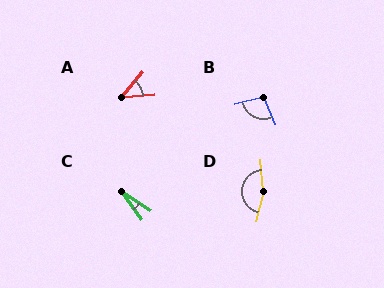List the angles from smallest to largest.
C (21°), A (46°), B (98°), D (160°).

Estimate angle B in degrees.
Approximately 98 degrees.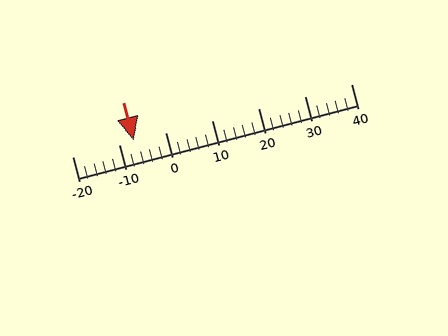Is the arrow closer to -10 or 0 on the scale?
The arrow is closer to -10.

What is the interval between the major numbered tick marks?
The major tick marks are spaced 10 units apart.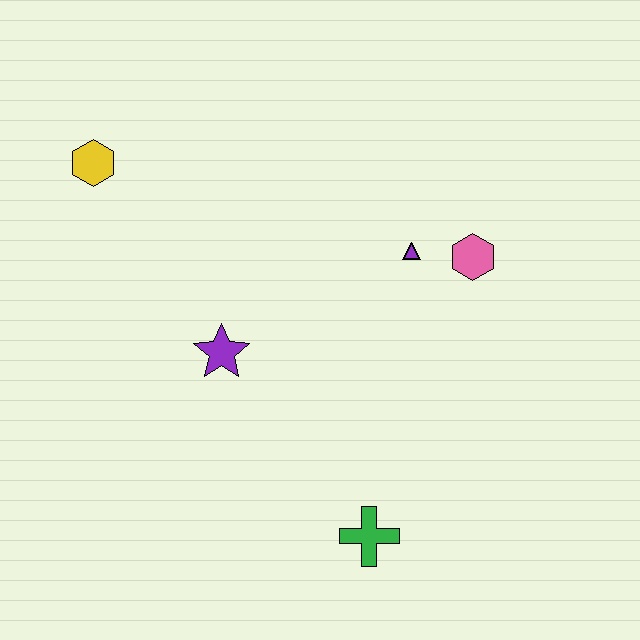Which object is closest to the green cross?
The purple star is closest to the green cross.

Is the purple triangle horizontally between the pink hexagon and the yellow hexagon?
Yes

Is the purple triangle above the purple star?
Yes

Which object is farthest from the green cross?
The yellow hexagon is farthest from the green cross.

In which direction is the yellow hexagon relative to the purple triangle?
The yellow hexagon is to the left of the purple triangle.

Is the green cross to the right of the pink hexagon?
No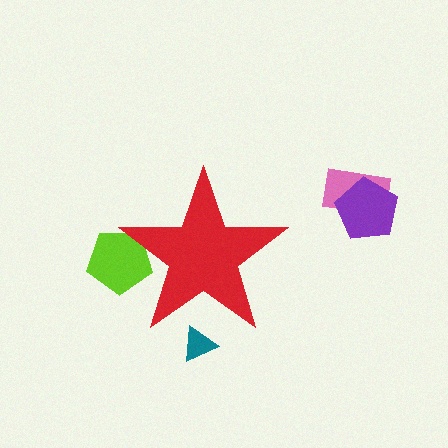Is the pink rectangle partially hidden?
No, the pink rectangle is fully visible.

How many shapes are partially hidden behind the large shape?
2 shapes are partially hidden.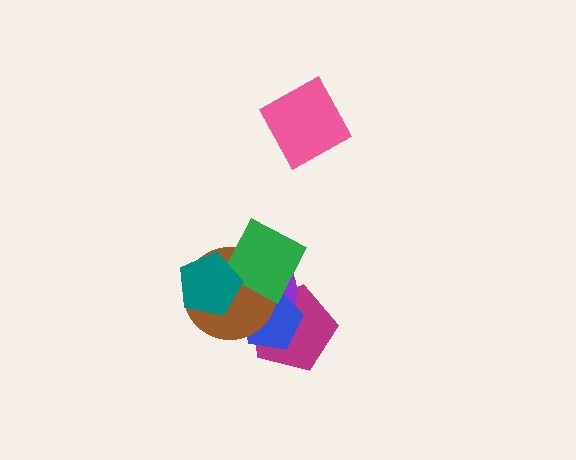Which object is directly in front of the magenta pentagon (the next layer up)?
The purple ellipse is directly in front of the magenta pentagon.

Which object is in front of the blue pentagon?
The brown circle is in front of the blue pentagon.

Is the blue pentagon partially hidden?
Yes, it is partially covered by another shape.